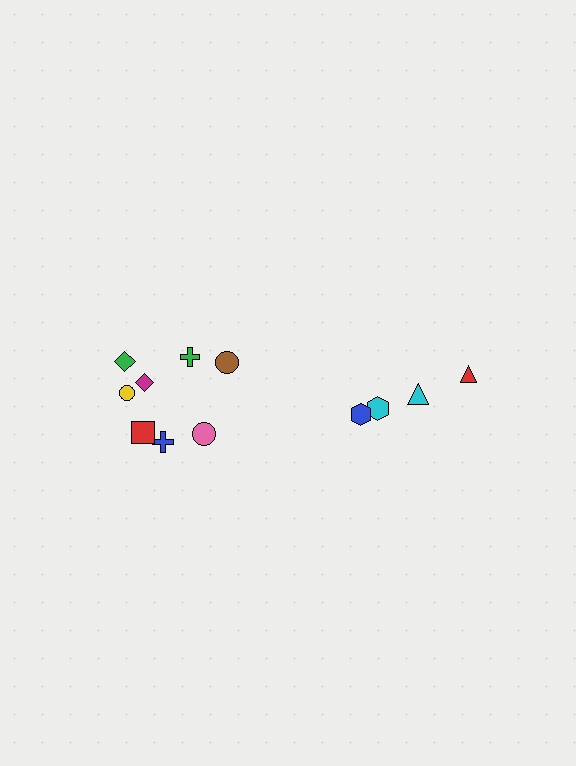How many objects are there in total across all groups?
There are 12 objects.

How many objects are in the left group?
There are 8 objects.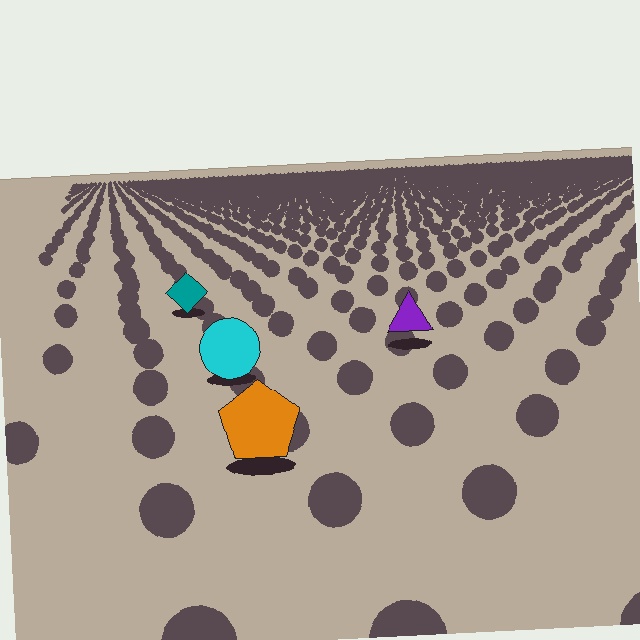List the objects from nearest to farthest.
From nearest to farthest: the orange pentagon, the cyan circle, the purple triangle, the teal diamond.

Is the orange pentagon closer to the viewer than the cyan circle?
Yes. The orange pentagon is closer — you can tell from the texture gradient: the ground texture is coarser near it.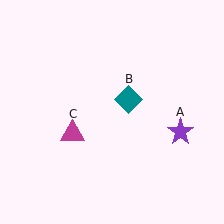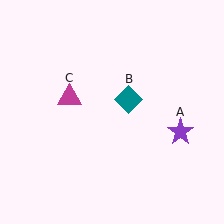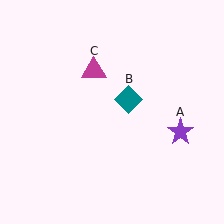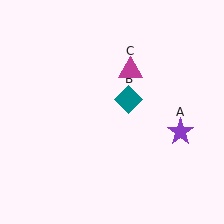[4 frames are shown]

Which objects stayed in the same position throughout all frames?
Purple star (object A) and teal diamond (object B) remained stationary.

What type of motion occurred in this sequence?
The magenta triangle (object C) rotated clockwise around the center of the scene.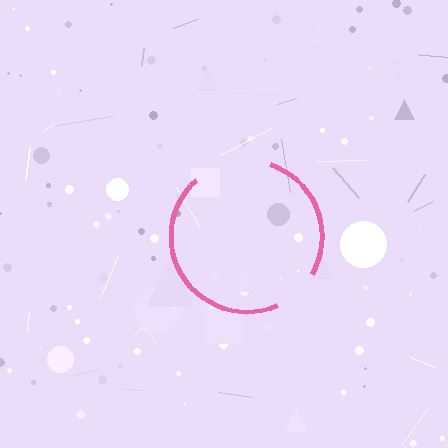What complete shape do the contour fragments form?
The contour fragments form a circle.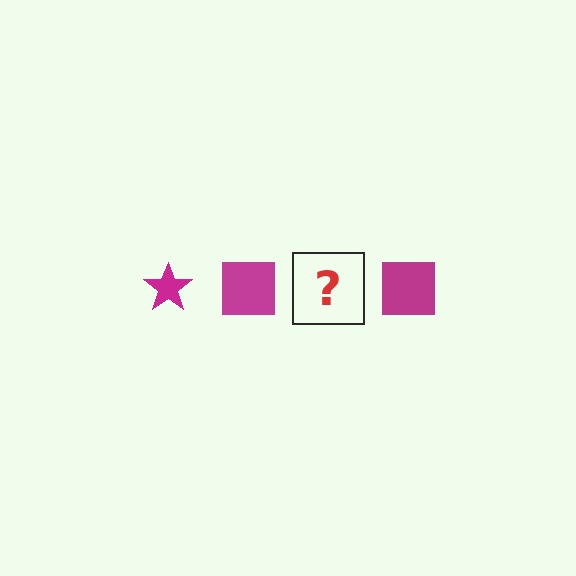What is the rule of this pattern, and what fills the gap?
The rule is that the pattern cycles through star, square shapes in magenta. The gap should be filled with a magenta star.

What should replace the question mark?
The question mark should be replaced with a magenta star.